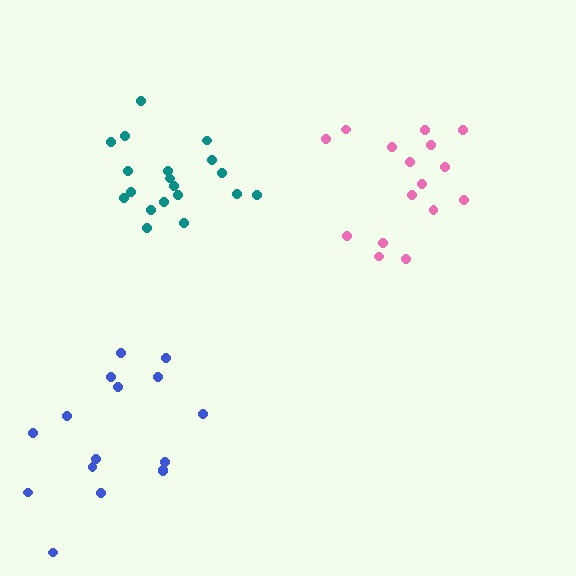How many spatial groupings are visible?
There are 3 spatial groupings.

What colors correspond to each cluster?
The clusters are colored: blue, teal, pink.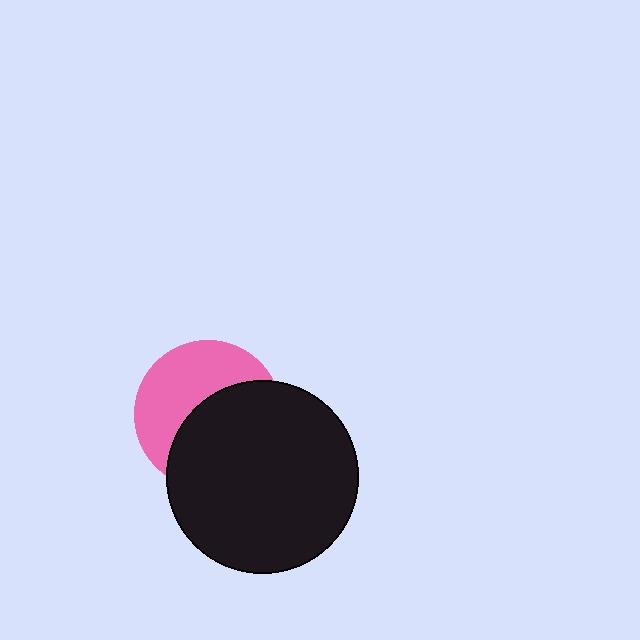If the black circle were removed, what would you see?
You would see the complete pink circle.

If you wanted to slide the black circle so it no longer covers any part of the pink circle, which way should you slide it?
Slide it toward the lower-right — that is the most direct way to separate the two shapes.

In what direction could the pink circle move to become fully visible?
The pink circle could move toward the upper-left. That would shift it out from behind the black circle entirely.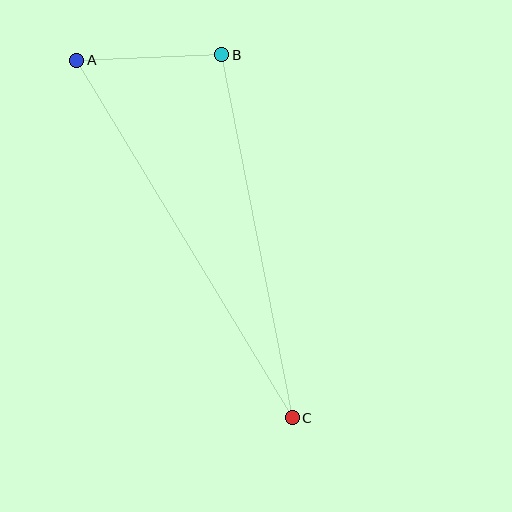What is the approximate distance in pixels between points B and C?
The distance between B and C is approximately 370 pixels.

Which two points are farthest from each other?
Points A and C are farthest from each other.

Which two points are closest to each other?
Points A and B are closest to each other.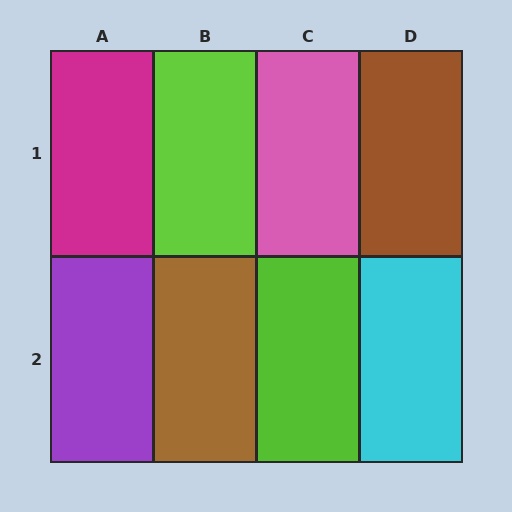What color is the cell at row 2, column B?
Brown.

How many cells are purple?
1 cell is purple.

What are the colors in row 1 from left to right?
Magenta, lime, pink, brown.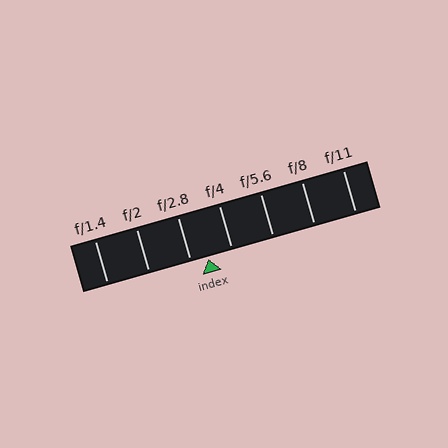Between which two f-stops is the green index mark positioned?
The index mark is between f/2.8 and f/4.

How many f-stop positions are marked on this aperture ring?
There are 7 f-stop positions marked.